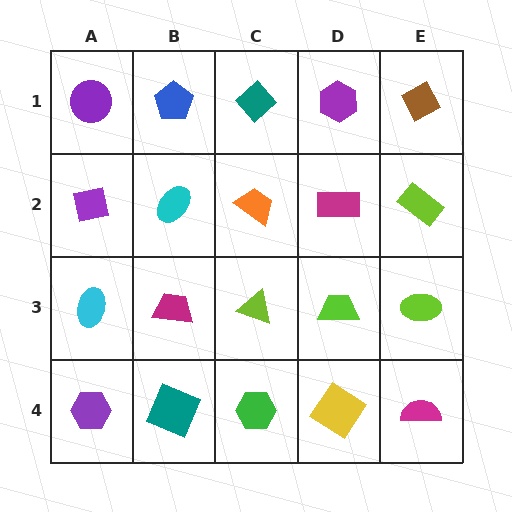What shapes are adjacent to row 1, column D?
A magenta rectangle (row 2, column D), a teal diamond (row 1, column C), a brown diamond (row 1, column E).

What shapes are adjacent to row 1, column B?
A cyan ellipse (row 2, column B), a purple circle (row 1, column A), a teal diamond (row 1, column C).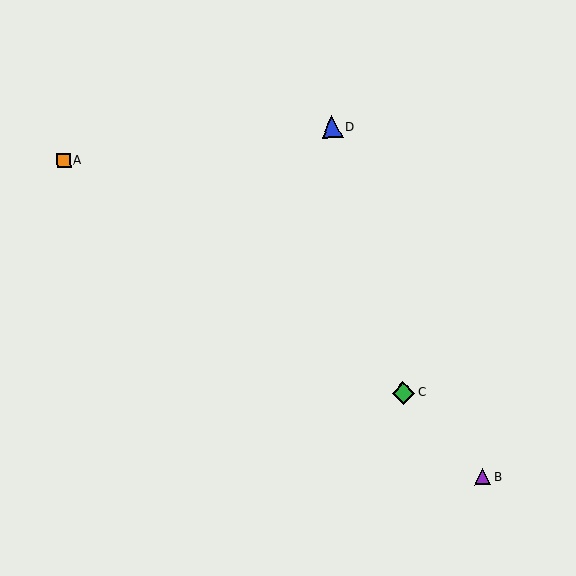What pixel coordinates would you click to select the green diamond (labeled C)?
Click at (403, 393) to select the green diamond C.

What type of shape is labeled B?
Shape B is a purple triangle.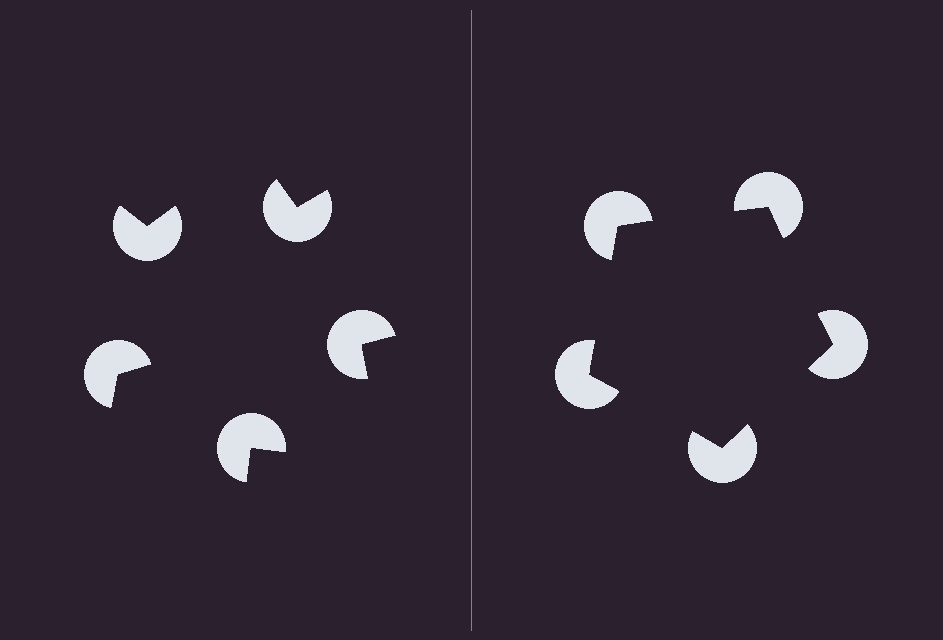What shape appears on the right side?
An illusory pentagon.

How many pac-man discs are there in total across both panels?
10 — 5 on each side.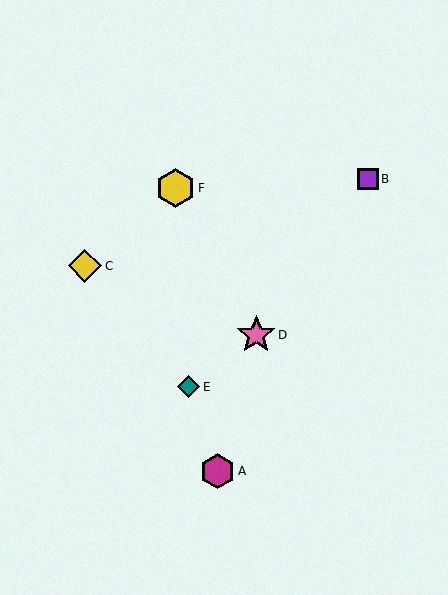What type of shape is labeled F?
Shape F is a yellow hexagon.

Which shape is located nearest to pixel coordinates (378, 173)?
The purple square (labeled B) at (368, 179) is nearest to that location.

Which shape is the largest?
The yellow hexagon (labeled F) is the largest.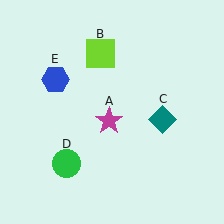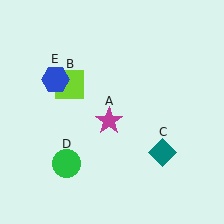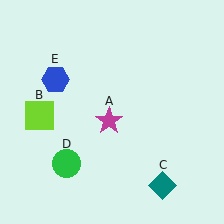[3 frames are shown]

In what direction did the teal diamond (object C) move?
The teal diamond (object C) moved down.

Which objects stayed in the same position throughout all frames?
Magenta star (object A) and green circle (object D) and blue hexagon (object E) remained stationary.